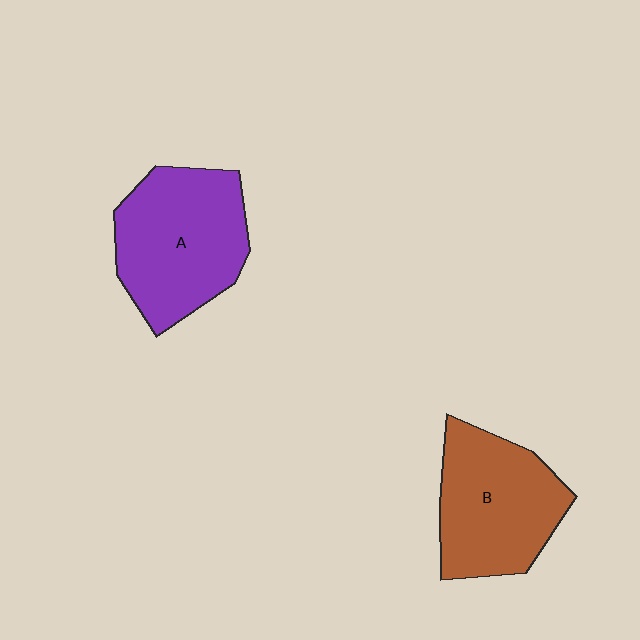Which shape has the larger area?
Shape A (purple).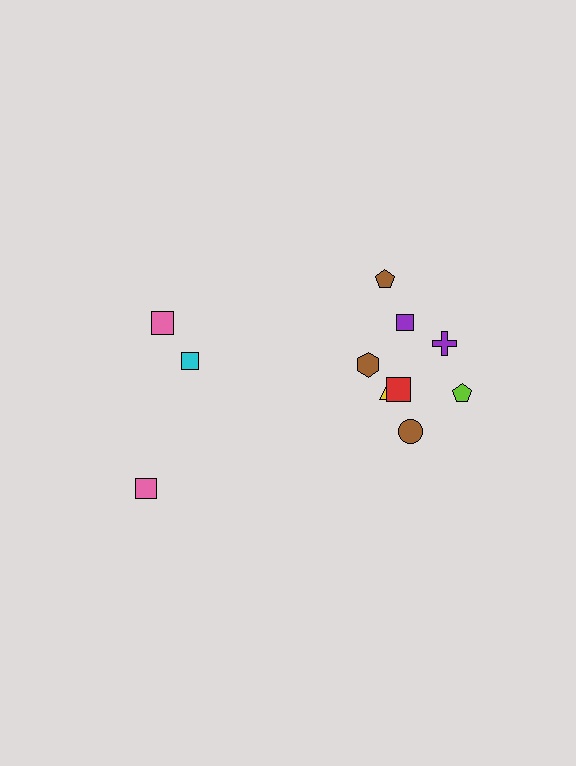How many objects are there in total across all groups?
There are 11 objects.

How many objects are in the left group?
There are 3 objects.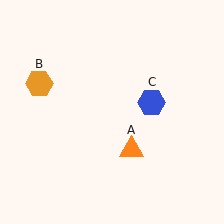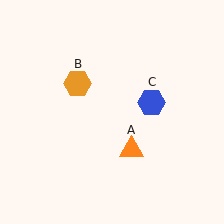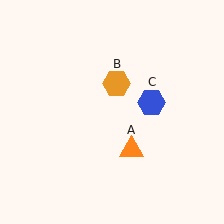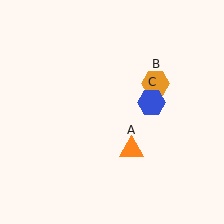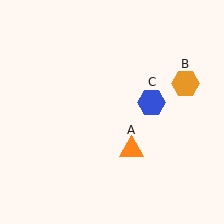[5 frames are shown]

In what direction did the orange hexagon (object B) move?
The orange hexagon (object B) moved right.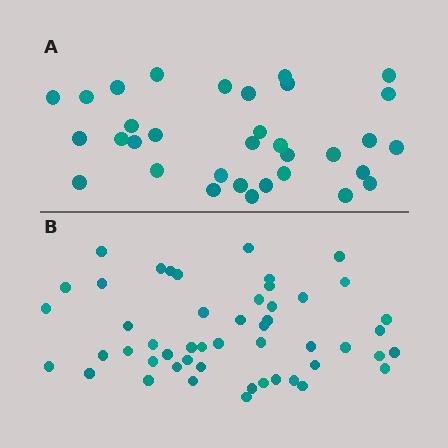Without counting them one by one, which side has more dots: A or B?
Region B (the bottom region) has more dots.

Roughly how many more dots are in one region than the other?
Region B has approximately 15 more dots than region A.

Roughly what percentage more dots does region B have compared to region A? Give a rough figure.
About 50% more.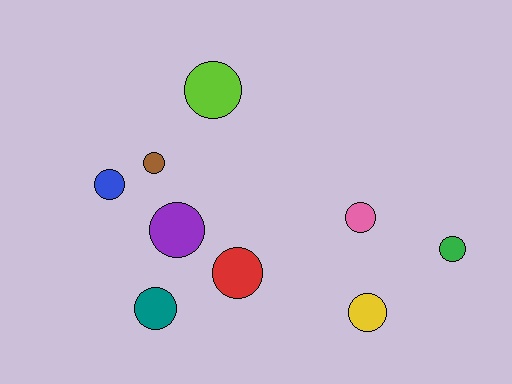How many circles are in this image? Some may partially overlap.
There are 9 circles.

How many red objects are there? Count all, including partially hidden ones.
There is 1 red object.